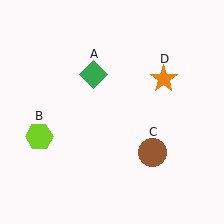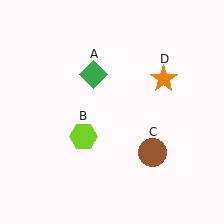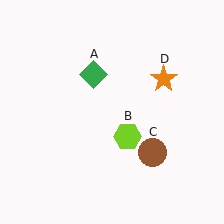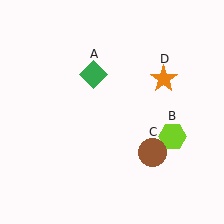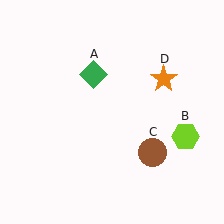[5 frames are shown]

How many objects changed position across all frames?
1 object changed position: lime hexagon (object B).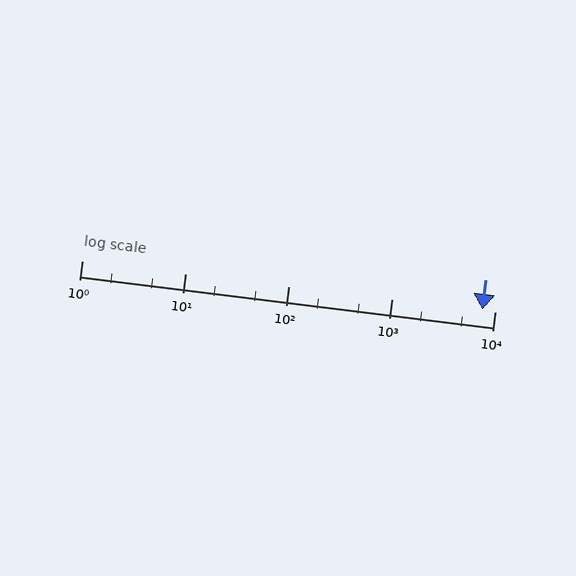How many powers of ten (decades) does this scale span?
The scale spans 4 decades, from 1 to 10000.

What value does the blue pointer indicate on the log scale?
The pointer indicates approximately 7600.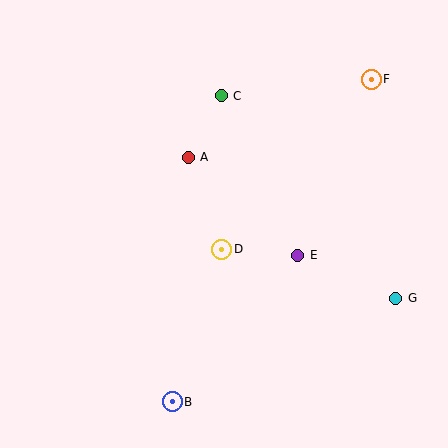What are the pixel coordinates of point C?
Point C is at (221, 96).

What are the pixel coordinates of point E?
Point E is at (298, 255).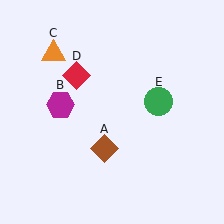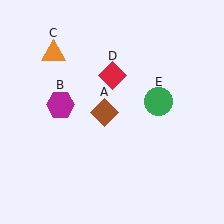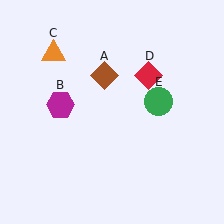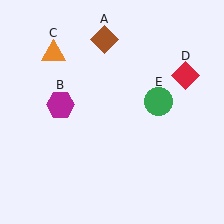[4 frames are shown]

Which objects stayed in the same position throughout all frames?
Magenta hexagon (object B) and orange triangle (object C) and green circle (object E) remained stationary.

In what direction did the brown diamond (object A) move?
The brown diamond (object A) moved up.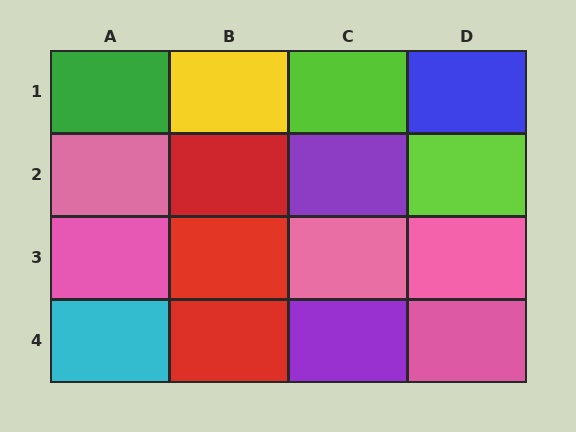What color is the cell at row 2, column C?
Purple.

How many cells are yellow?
1 cell is yellow.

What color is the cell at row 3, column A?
Pink.